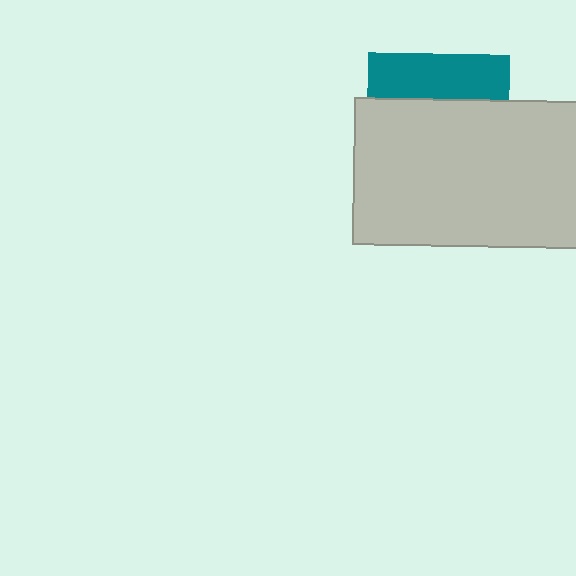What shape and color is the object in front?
The object in front is a light gray rectangle.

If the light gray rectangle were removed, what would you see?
You would see the complete teal square.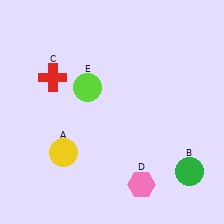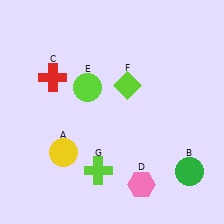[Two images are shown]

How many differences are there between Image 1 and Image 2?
There are 2 differences between the two images.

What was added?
A lime diamond (F), a lime cross (G) were added in Image 2.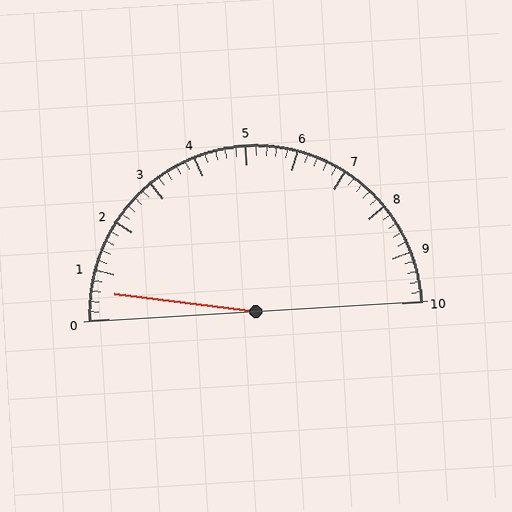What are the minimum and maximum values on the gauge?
The gauge ranges from 0 to 10.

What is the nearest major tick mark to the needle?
The nearest major tick mark is 1.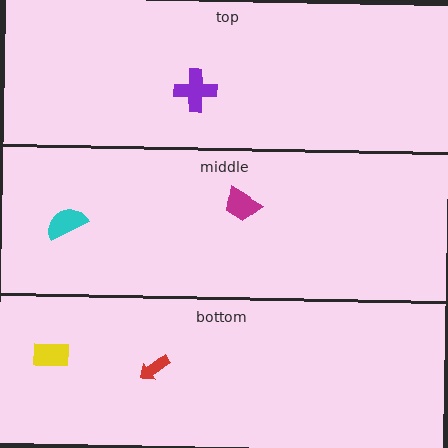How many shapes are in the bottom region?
2.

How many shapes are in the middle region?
2.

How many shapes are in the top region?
1.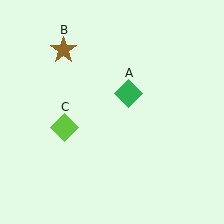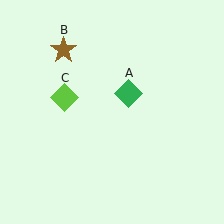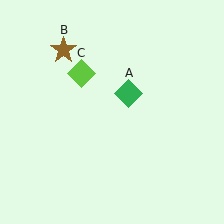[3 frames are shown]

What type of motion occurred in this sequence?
The lime diamond (object C) rotated clockwise around the center of the scene.